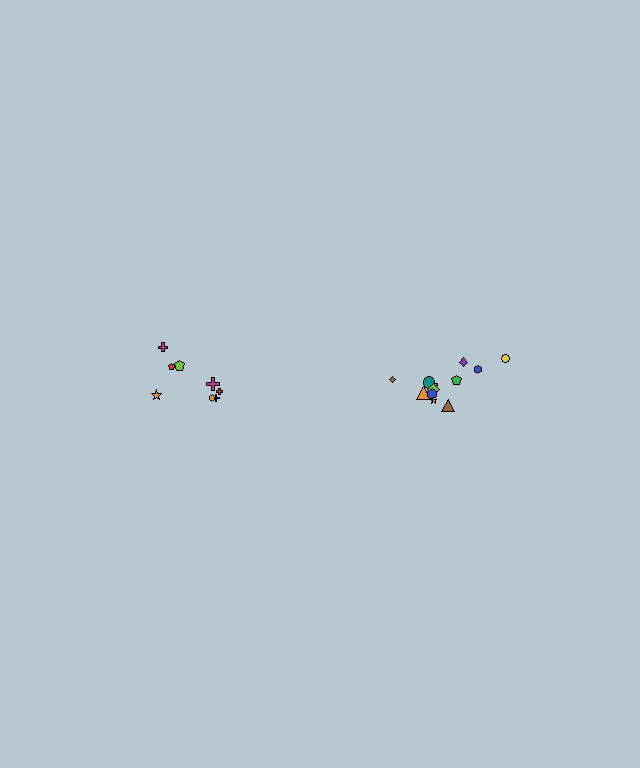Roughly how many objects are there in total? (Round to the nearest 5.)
Roughly 20 objects in total.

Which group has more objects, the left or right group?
The right group.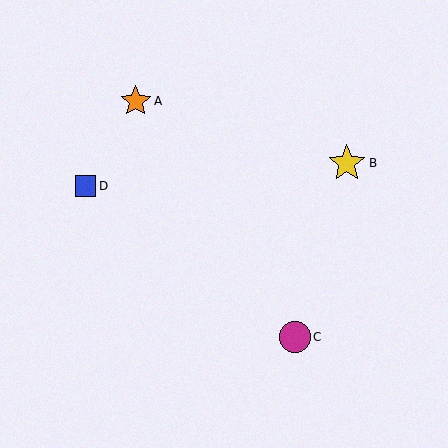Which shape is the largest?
The yellow star (labeled B) is the largest.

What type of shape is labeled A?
Shape A is an orange star.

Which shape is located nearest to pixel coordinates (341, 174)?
The yellow star (labeled B) at (347, 163) is nearest to that location.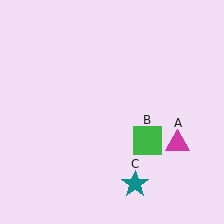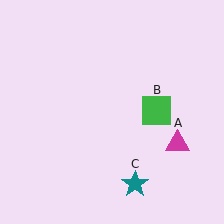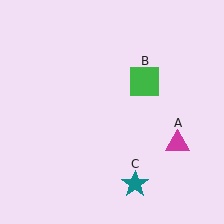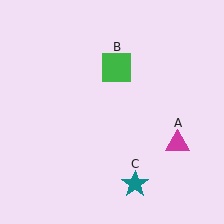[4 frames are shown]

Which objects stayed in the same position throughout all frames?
Magenta triangle (object A) and teal star (object C) remained stationary.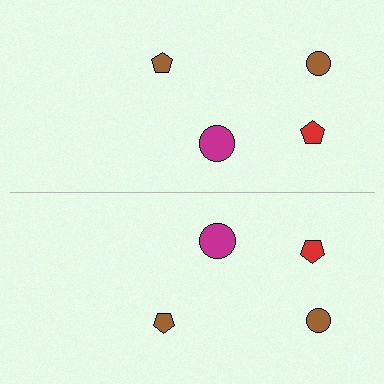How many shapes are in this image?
There are 8 shapes in this image.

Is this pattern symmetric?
Yes, this pattern has bilateral (reflection) symmetry.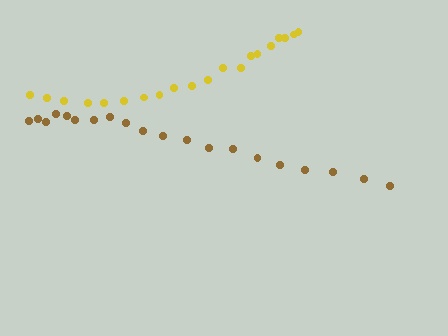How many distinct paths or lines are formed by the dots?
There are 2 distinct paths.